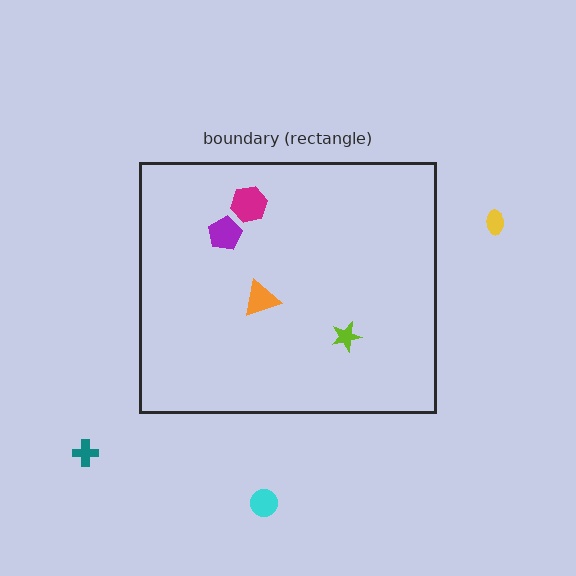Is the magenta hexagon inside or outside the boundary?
Inside.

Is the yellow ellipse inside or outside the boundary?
Outside.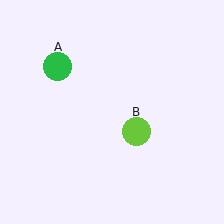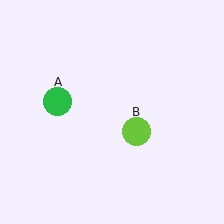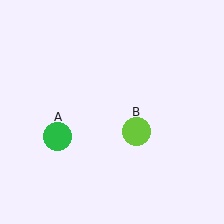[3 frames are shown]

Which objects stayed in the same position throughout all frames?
Lime circle (object B) remained stationary.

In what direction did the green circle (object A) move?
The green circle (object A) moved down.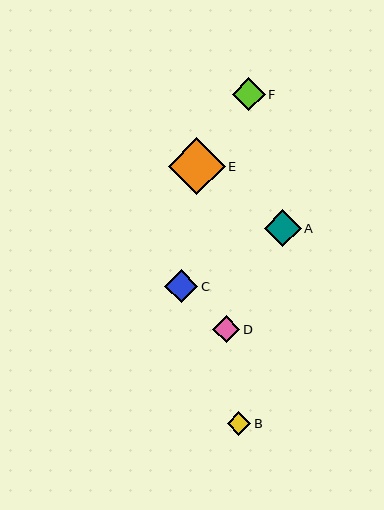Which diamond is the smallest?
Diamond B is the smallest with a size of approximately 23 pixels.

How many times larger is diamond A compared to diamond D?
Diamond A is approximately 1.4 times the size of diamond D.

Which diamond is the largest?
Diamond E is the largest with a size of approximately 57 pixels.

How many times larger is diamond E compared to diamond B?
Diamond E is approximately 2.4 times the size of diamond B.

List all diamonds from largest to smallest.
From largest to smallest: E, A, C, F, D, B.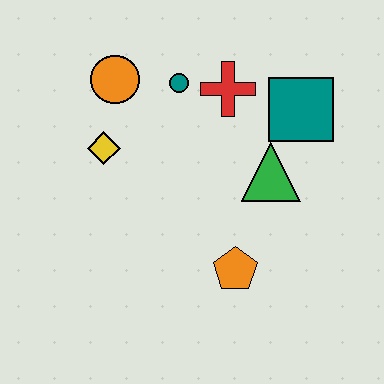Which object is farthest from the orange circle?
The orange pentagon is farthest from the orange circle.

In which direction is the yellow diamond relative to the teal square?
The yellow diamond is to the left of the teal square.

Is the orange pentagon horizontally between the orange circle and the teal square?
Yes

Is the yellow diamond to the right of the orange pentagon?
No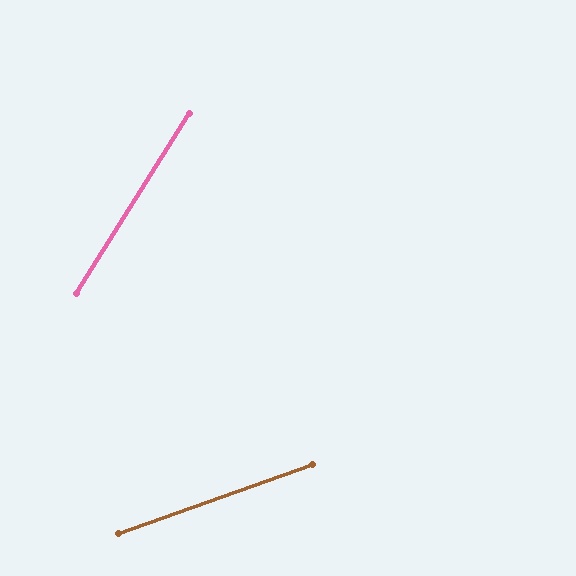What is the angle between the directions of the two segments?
Approximately 38 degrees.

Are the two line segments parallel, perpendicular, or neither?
Neither parallel nor perpendicular — they differ by about 38°.